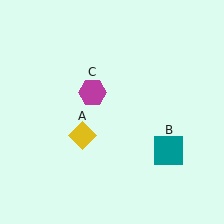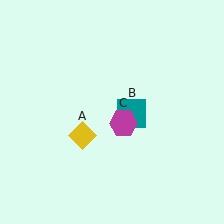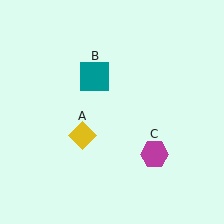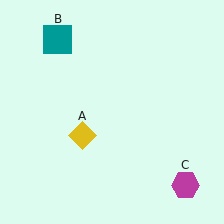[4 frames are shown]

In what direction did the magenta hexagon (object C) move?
The magenta hexagon (object C) moved down and to the right.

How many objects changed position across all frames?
2 objects changed position: teal square (object B), magenta hexagon (object C).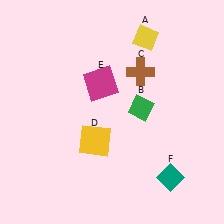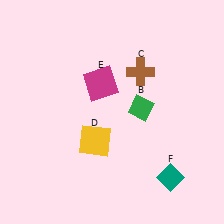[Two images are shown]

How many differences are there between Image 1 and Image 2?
There is 1 difference between the two images.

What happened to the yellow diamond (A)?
The yellow diamond (A) was removed in Image 2. It was in the top-right area of Image 1.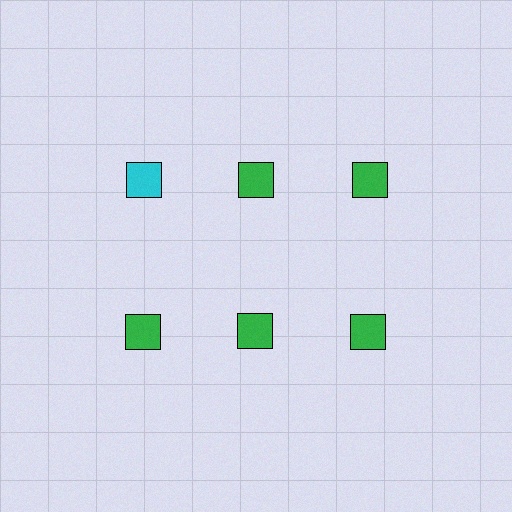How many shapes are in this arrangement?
There are 6 shapes arranged in a grid pattern.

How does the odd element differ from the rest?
It has a different color: cyan instead of green.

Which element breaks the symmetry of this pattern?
The cyan square in the top row, leftmost column breaks the symmetry. All other shapes are green squares.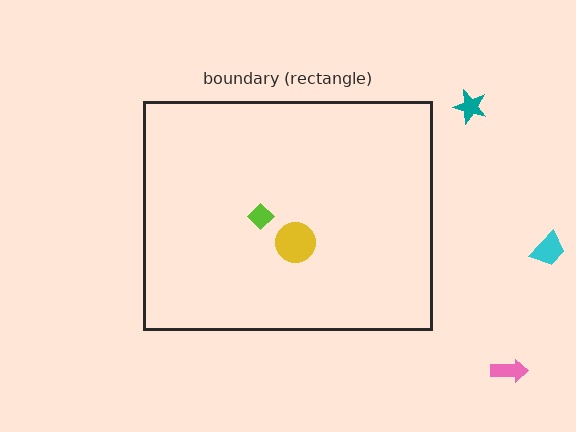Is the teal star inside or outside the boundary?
Outside.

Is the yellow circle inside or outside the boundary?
Inside.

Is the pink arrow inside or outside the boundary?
Outside.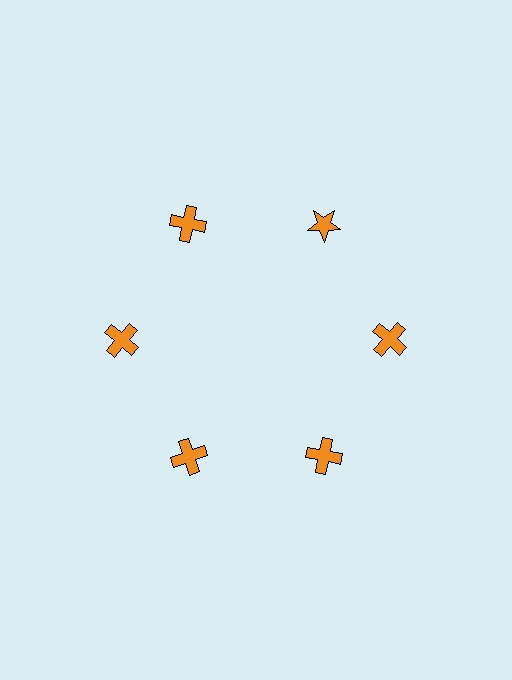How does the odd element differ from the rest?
It has a different shape: star instead of cross.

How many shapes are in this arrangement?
There are 6 shapes arranged in a ring pattern.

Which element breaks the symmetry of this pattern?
The orange star at roughly the 1 o'clock position breaks the symmetry. All other shapes are orange crosses.